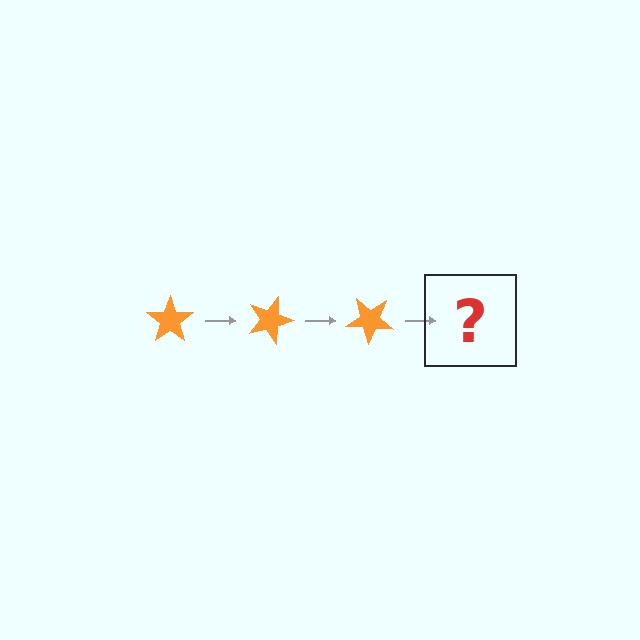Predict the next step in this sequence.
The next step is an orange star rotated 60 degrees.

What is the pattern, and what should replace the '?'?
The pattern is that the star rotates 20 degrees each step. The '?' should be an orange star rotated 60 degrees.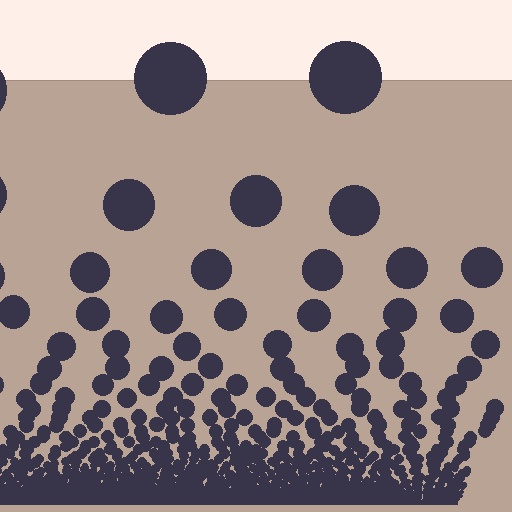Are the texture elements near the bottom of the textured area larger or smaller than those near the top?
Smaller. The gradient is inverted — elements near the bottom are smaller and denser.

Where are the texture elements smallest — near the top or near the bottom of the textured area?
Near the bottom.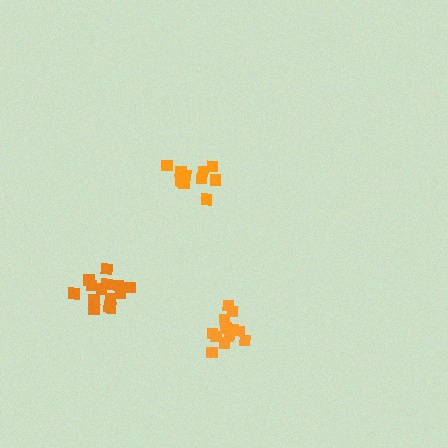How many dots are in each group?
Group 1: 15 dots, Group 2: 12 dots, Group 3: 11 dots (38 total).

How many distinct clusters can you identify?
There are 3 distinct clusters.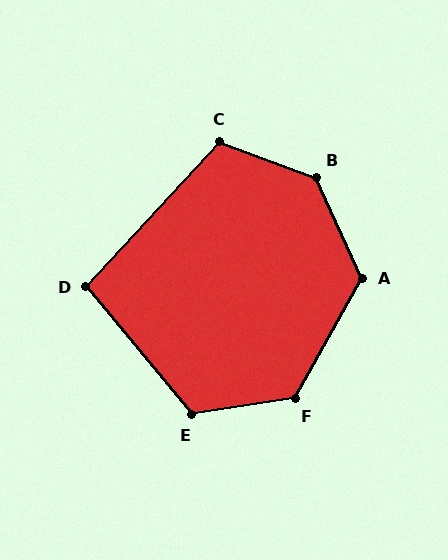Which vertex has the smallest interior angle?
D, at approximately 98 degrees.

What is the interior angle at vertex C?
Approximately 112 degrees (obtuse).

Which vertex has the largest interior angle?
B, at approximately 134 degrees.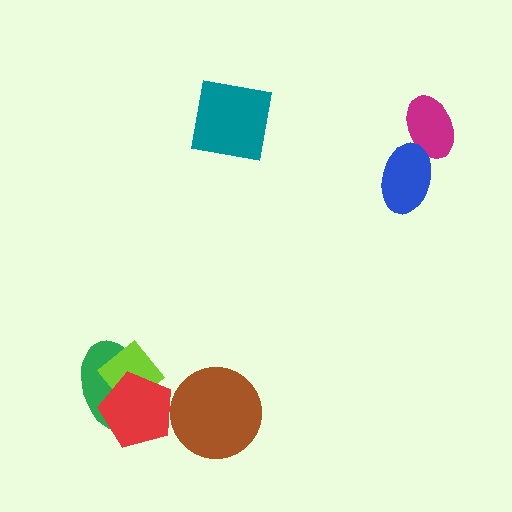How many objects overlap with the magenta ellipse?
1 object overlaps with the magenta ellipse.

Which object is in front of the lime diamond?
The red pentagon is in front of the lime diamond.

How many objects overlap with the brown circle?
0 objects overlap with the brown circle.